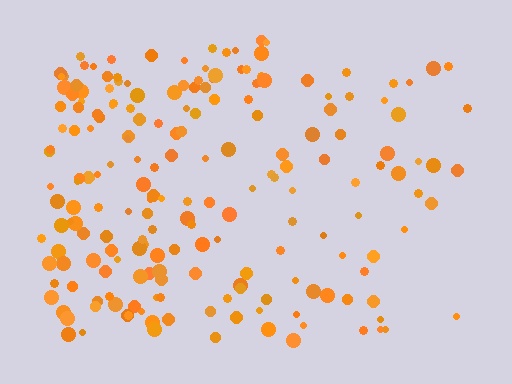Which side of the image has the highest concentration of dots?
The left.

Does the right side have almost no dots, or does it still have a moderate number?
Still a moderate number, just noticeably fewer than the left.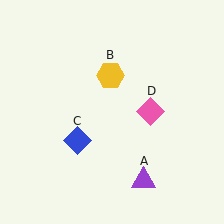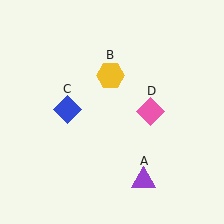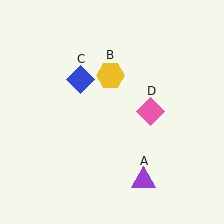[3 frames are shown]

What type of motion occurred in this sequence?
The blue diamond (object C) rotated clockwise around the center of the scene.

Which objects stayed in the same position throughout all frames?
Purple triangle (object A) and yellow hexagon (object B) and pink diamond (object D) remained stationary.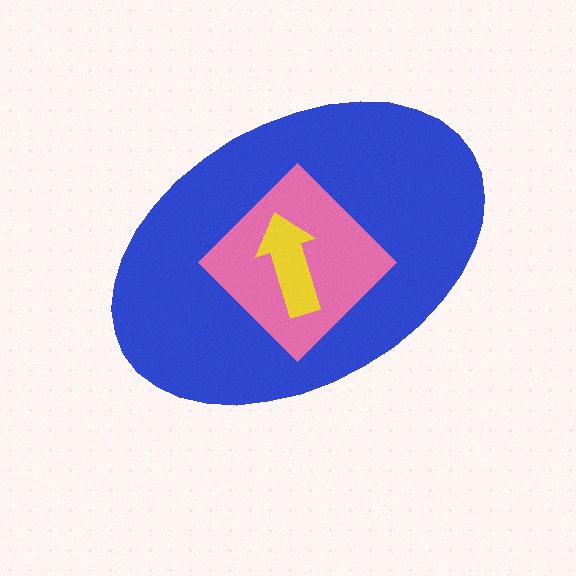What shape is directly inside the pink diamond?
The yellow arrow.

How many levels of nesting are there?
3.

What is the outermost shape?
The blue ellipse.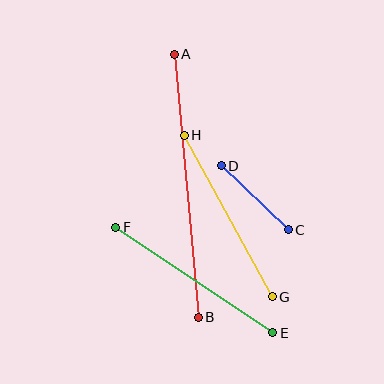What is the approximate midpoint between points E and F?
The midpoint is at approximately (194, 280) pixels.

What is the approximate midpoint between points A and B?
The midpoint is at approximately (186, 186) pixels.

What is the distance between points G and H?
The distance is approximately 184 pixels.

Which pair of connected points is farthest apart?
Points A and B are farthest apart.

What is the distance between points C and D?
The distance is approximately 92 pixels.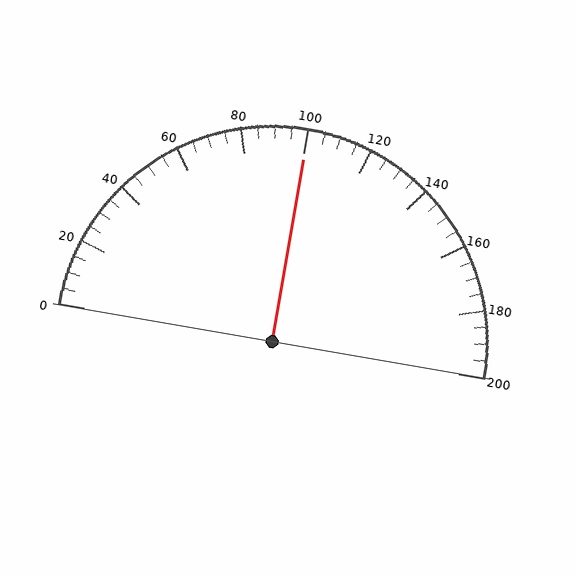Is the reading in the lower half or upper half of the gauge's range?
The reading is in the upper half of the range (0 to 200).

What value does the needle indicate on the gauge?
The needle indicates approximately 100.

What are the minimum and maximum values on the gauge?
The gauge ranges from 0 to 200.